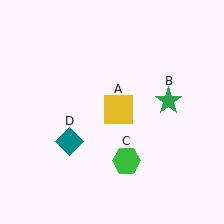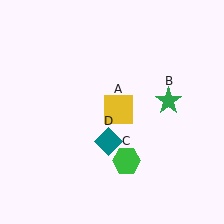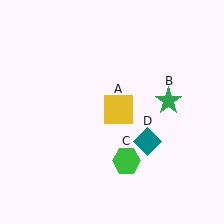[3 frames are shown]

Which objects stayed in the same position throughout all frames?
Yellow square (object A) and green star (object B) and green hexagon (object C) remained stationary.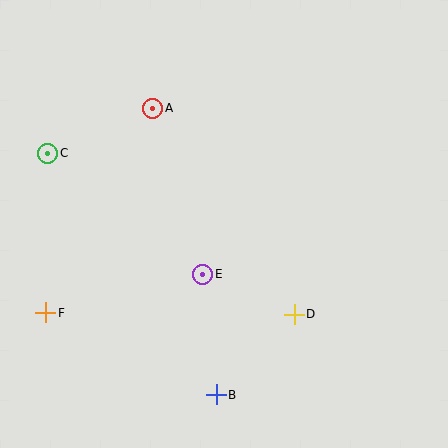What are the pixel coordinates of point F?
Point F is at (46, 313).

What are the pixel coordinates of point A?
Point A is at (153, 108).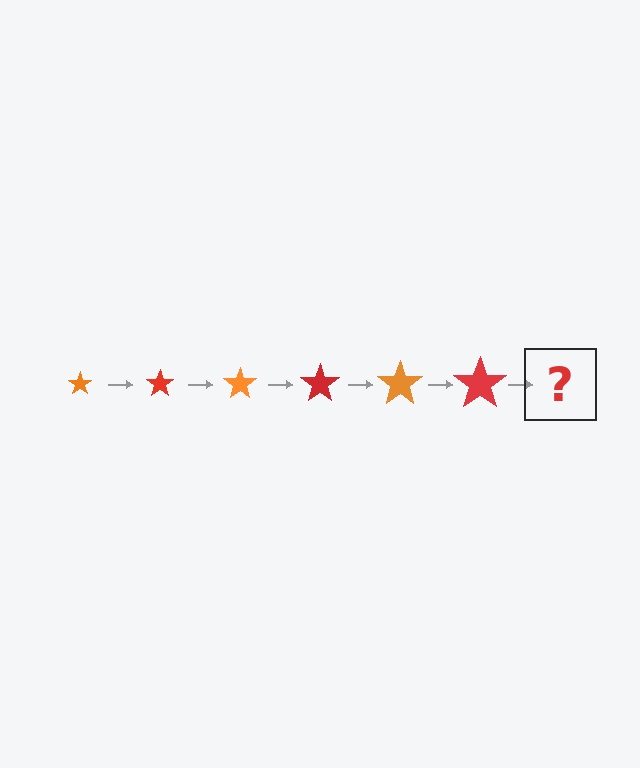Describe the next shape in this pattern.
It should be an orange star, larger than the previous one.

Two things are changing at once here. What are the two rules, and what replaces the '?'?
The two rules are that the star grows larger each step and the color cycles through orange and red. The '?' should be an orange star, larger than the previous one.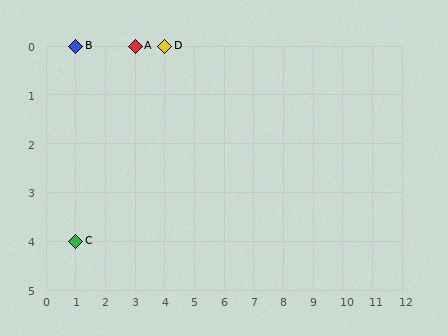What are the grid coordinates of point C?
Point C is at grid coordinates (1, 4).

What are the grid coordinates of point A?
Point A is at grid coordinates (3, 0).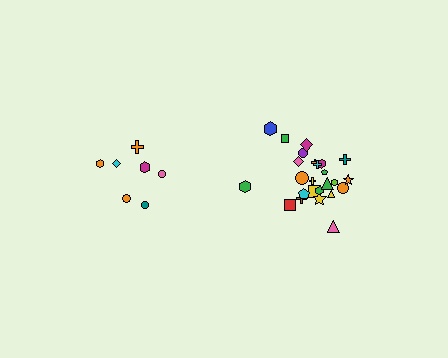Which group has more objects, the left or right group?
The right group.